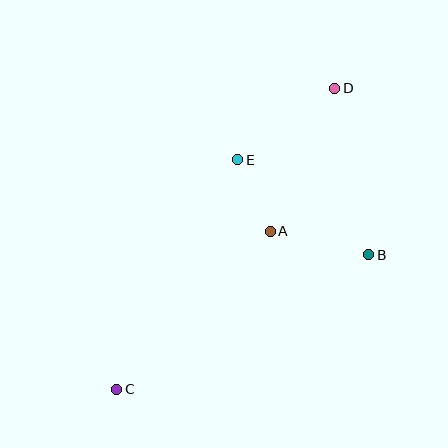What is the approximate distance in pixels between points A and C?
The distance between A and C is approximately 220 pixels.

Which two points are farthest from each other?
Points C and D are farthest from each other.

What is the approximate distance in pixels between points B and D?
The distance between B and D is approximately 170 pixels.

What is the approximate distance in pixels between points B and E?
The distance between B and E is approximately 162 pixels.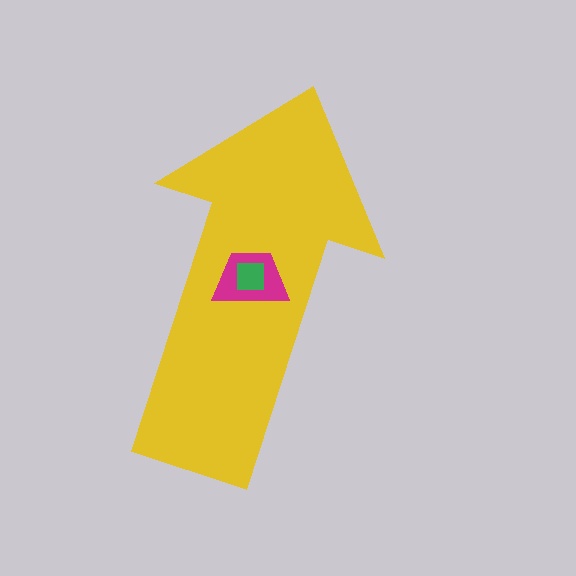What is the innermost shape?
The green square.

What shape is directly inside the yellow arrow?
The magenta trapezoid.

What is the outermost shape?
The yellow arrow.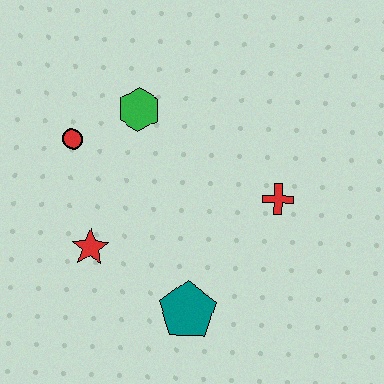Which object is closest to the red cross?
The teal pentagon is closest to the red cross.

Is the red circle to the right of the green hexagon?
No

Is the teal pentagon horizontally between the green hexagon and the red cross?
Yes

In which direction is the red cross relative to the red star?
The red cross is to the right of the red star.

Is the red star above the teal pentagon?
Yes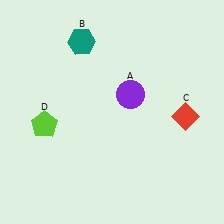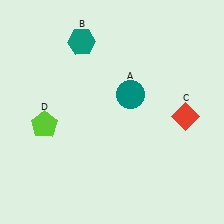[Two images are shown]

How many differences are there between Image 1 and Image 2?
There is 1 difference between the two images.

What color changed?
The circle (A) changed from purple in Image 1 to teal in Image 2.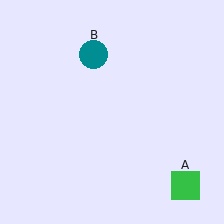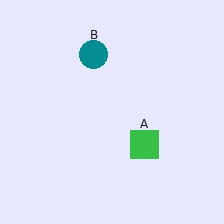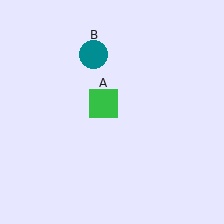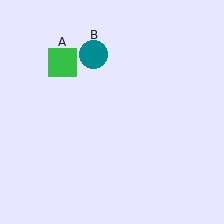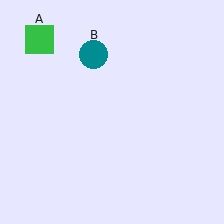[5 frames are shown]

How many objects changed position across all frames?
1 object changed position: green square (object A).